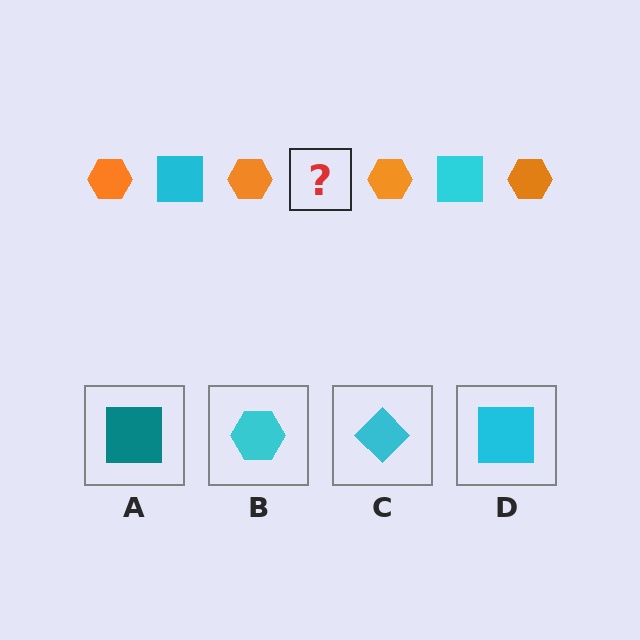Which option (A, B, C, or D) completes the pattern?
D.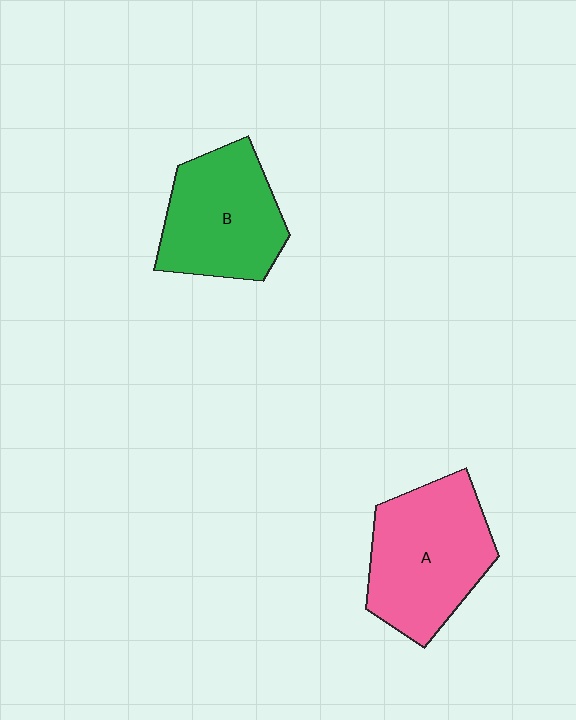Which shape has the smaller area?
Shape B (green).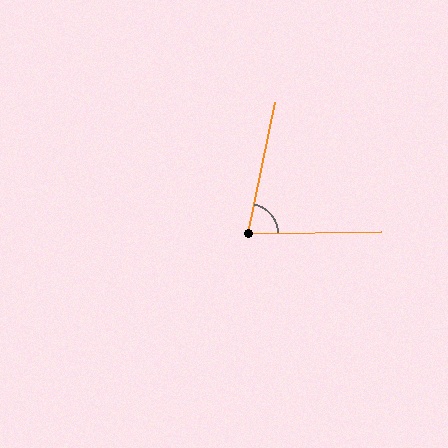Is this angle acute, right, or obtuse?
It is acute.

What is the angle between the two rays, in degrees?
Approximately 77 degrees.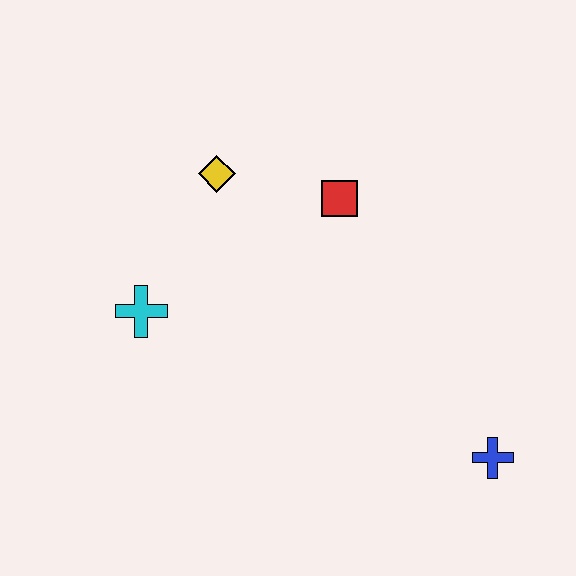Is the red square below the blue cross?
No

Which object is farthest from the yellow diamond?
The blue cross is farthest from the yellow diamond.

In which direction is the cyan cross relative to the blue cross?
The cyan cross is to the left of the blue cross.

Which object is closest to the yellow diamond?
The red square is closest to the yellow diamond.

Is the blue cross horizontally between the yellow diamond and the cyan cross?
No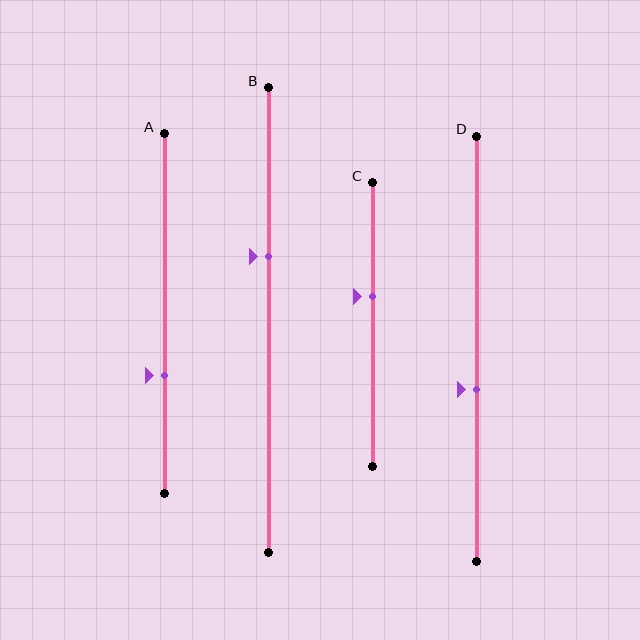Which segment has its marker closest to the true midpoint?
Segment D has its marker closest to the true midpoint.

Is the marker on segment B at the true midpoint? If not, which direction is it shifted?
No, the marker on segment B is shifted upward by about 14% of the segment length.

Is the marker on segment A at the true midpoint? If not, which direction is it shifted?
No, the marker on segment A is shifted downward by about 17% of the segment length.